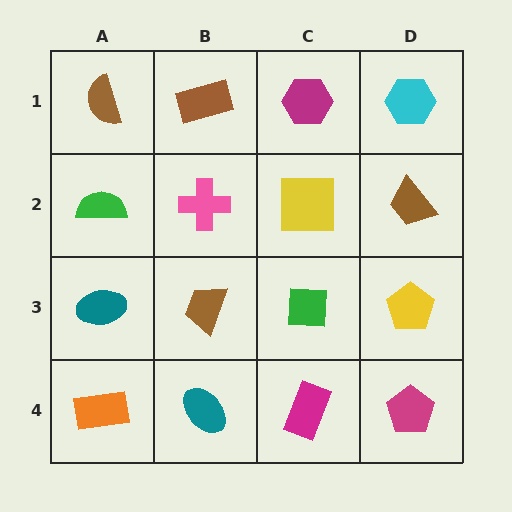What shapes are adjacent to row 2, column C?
A magenta hexagon (row 1, column C), a green square (row 3, column C), a pink cross (row 2, column B), a brown trapezoid (row 2, column D).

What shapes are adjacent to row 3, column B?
A pink cross (row 2, column B), a teal ellipse (row 4, column B), a teal ellipse (row 3, column A), a green square (row 3, column C).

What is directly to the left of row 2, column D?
A yellow square.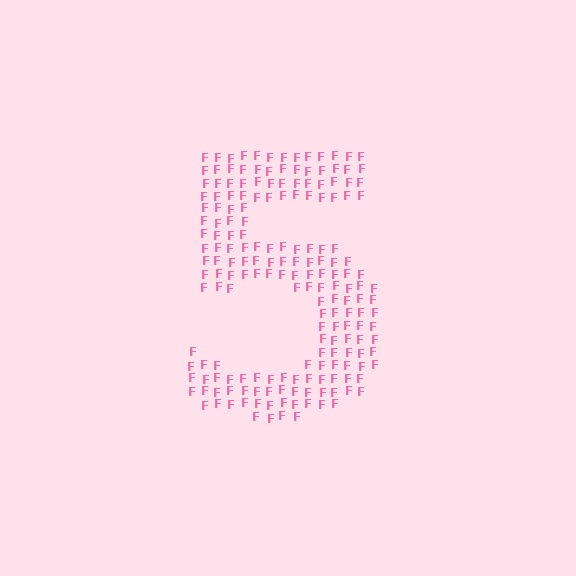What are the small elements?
The small elements are letter F's.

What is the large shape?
The large shape is the digit 5.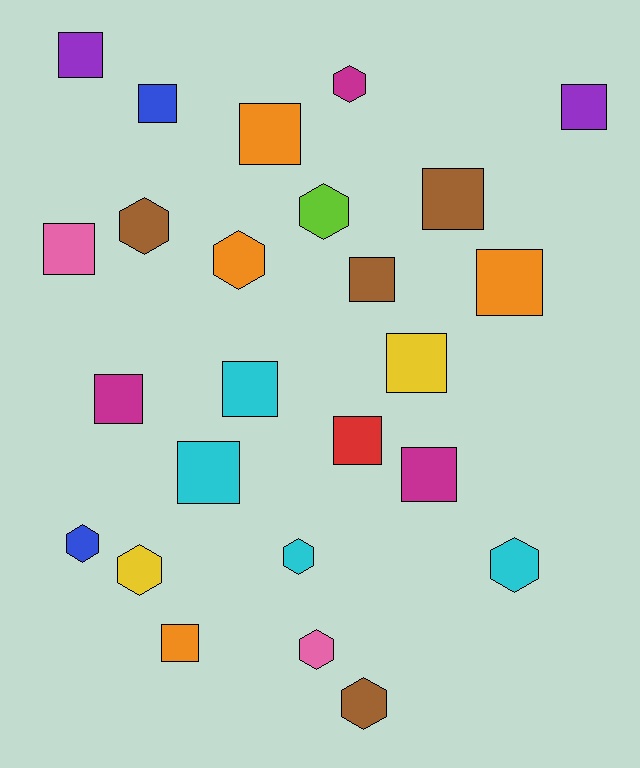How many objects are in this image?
There are 25 objects.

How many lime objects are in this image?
There is 1 lime object.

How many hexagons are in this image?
There are 10 hexagons.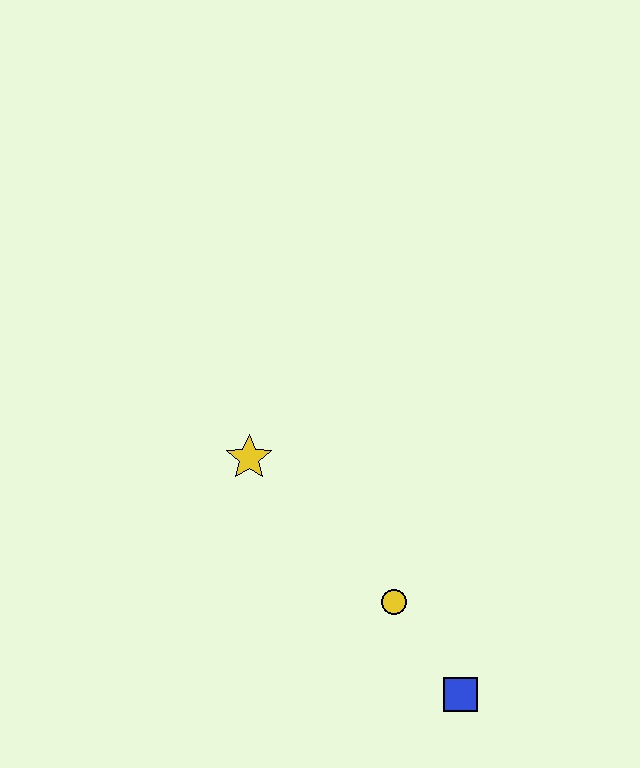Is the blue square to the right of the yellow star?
Yes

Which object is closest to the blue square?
The yellow circle is closest to the blue square.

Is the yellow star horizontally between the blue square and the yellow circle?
No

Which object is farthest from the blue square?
The yellow star is farthest from the blue square.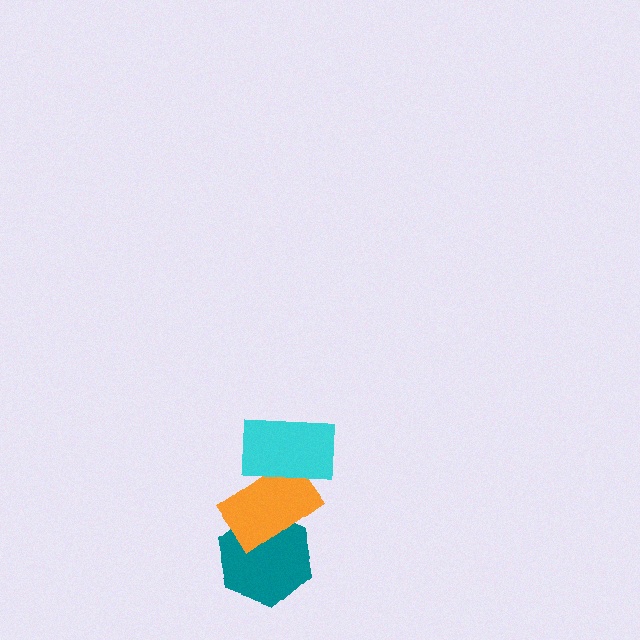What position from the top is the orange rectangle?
The orange rectangle is 2nd from the top.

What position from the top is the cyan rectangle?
The cyan rectangle is 1st from the top.